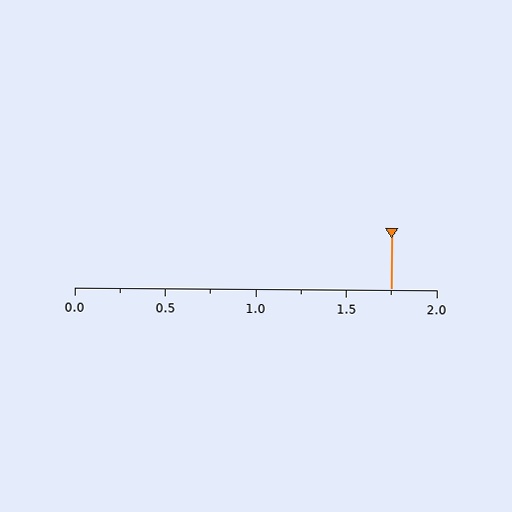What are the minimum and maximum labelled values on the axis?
The axis runs from 0.0 to 2.0.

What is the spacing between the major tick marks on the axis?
The major ticks are spaced 0.5 apart.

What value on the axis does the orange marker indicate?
The marker indicates approximately 1.75.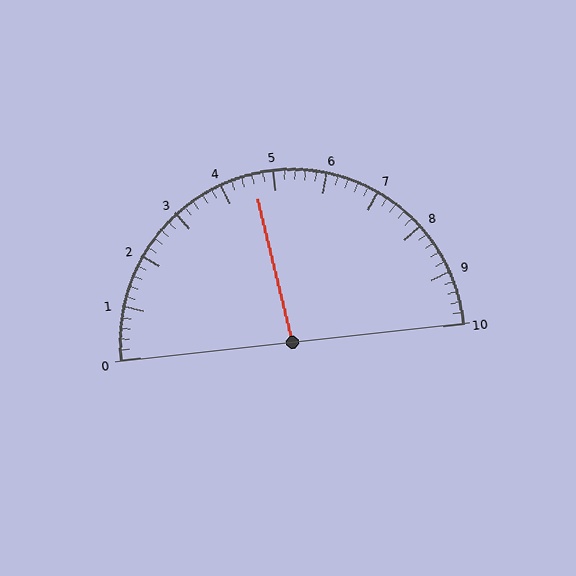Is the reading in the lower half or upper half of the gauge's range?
The reading is in the lower half of the range (0 to 10).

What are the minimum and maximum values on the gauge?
The gauge ranges from 0 to 10.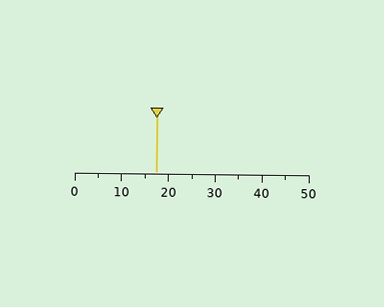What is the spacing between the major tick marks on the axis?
The major ticks are spaced 10 apart.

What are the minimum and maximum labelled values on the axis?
The axis runs from 0 to 50.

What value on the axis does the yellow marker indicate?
The marker indicates approximately 17.5.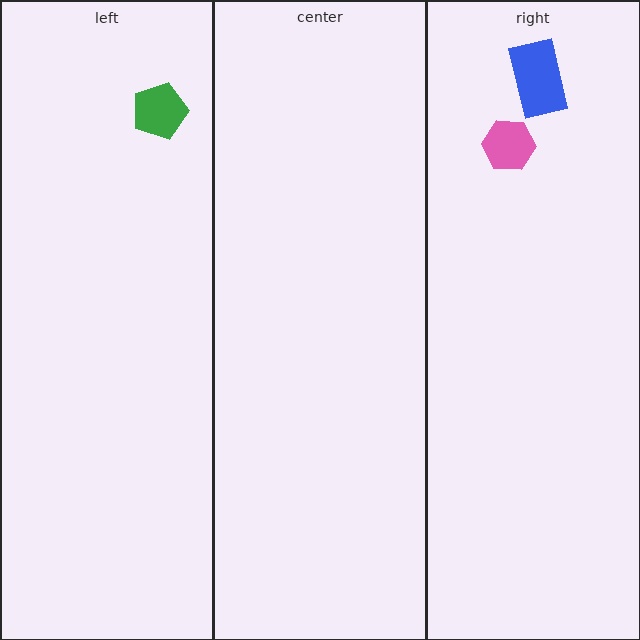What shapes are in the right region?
The blue rectangle, the pink hexagon.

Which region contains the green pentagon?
The left region.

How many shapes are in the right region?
2.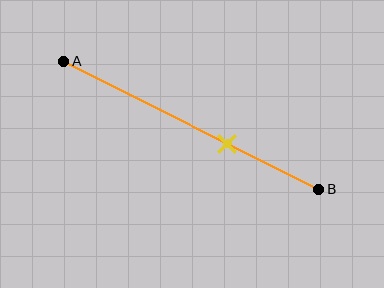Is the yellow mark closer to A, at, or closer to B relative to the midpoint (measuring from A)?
The yellow mark is closer to point B than the midpoint of segment AB.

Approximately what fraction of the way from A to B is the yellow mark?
The yellow mark is approximately 65% of the way from A to B.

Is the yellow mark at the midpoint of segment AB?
No, the mark is at about 65% from A, not at the 50% midpoint.